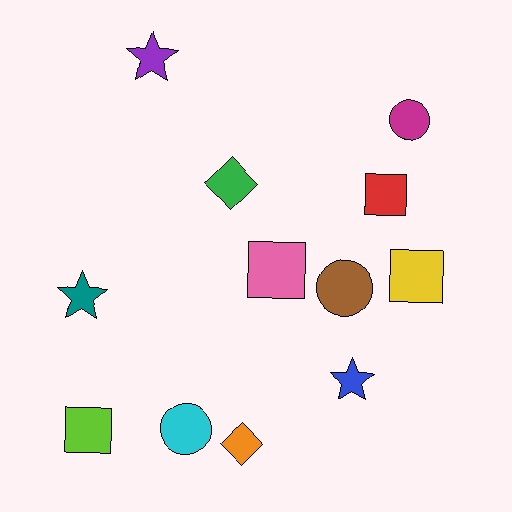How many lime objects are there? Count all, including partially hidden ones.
There is 1 lime object.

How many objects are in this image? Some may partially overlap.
There are 12 objects.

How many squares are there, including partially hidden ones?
There are 4 squares.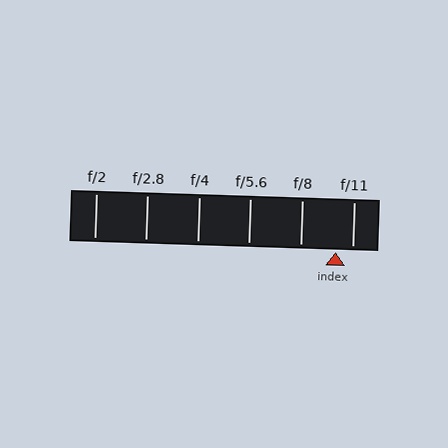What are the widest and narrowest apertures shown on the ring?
The widest aperture shown is f/2 and the narrowest is f/11.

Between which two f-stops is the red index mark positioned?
The index mark is between f/8 and f/11.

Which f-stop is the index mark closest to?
The index mark is closest to f/11.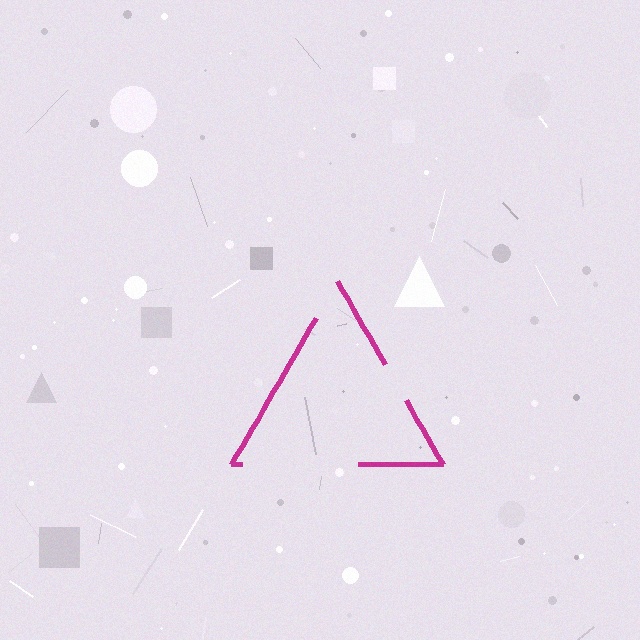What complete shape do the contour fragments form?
The contour fragments form a triangle.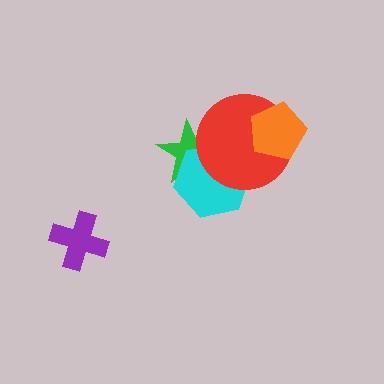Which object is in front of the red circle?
The orange pentagon is in front of the red circle.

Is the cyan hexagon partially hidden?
Yes, it is partially covered by another shape.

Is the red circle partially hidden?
Yes, it is partially covered by another shape.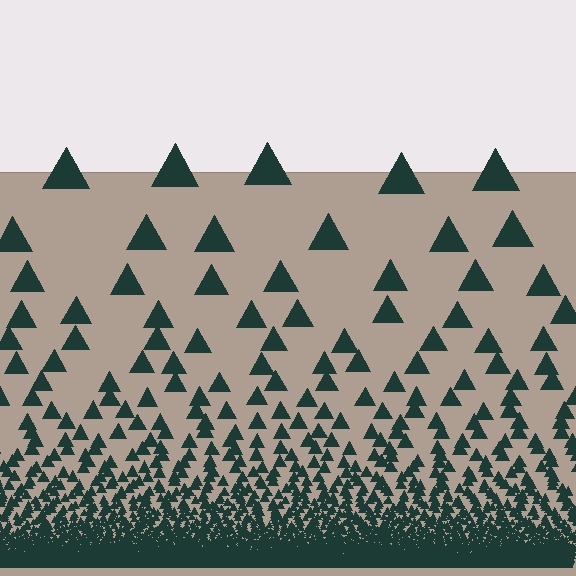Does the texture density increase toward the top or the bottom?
Density increases toward the bottom.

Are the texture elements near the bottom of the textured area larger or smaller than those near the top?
Smaller. The gradient is inverted — elements near the bottom are smaller and denser.